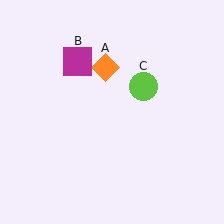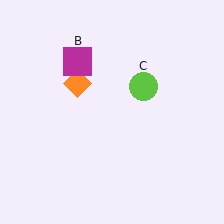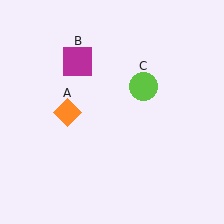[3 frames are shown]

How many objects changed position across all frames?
1 object changed position: orange diamond (object A).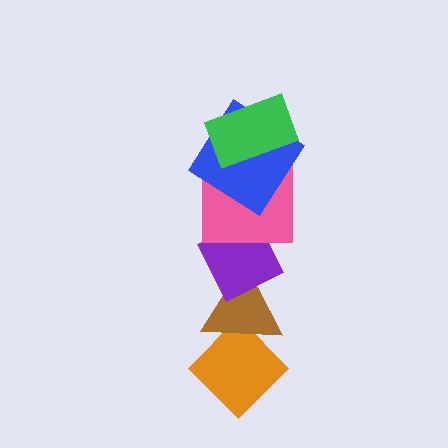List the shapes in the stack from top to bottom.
From top to bottom: the green rectangle, the blue diamond, the pink square, the purple diamond, the brown triangle, the orange diamond.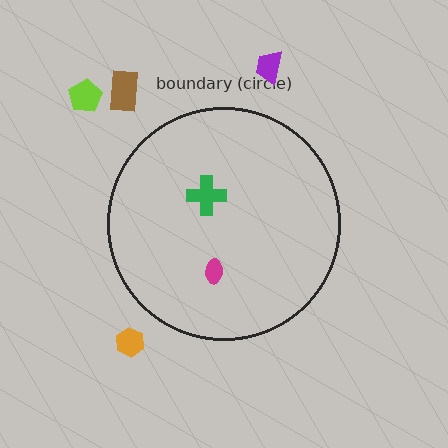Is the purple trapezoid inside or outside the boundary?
Outside.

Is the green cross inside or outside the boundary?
Inside.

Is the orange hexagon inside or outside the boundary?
Outside.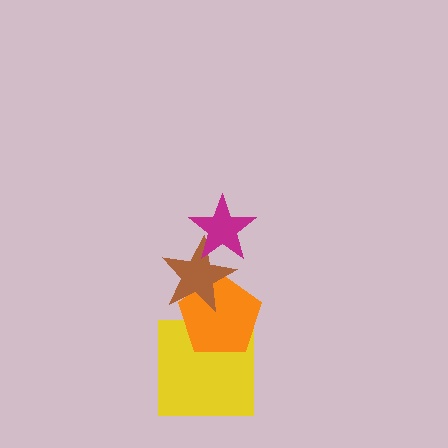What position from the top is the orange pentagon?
The orange pentagon is 3rd from the top.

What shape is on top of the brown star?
The magenta star is on top of the brown star.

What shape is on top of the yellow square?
The orange pentagon is on top of the yellow square.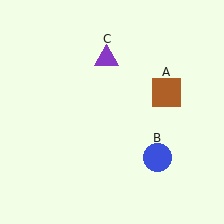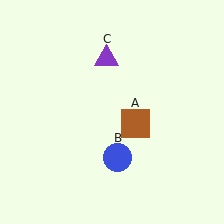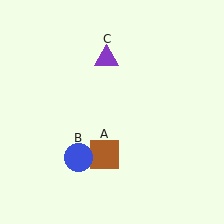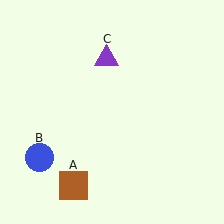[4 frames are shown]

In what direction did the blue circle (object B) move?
The blue circle (object B) moved left.